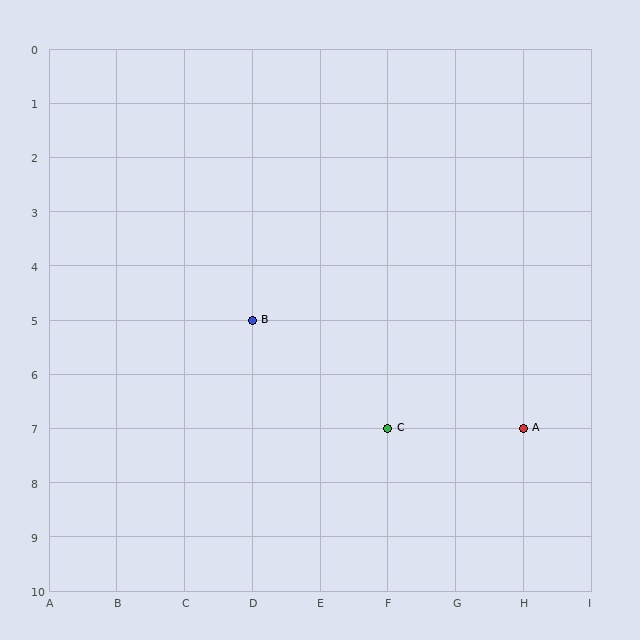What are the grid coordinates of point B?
Point B is at grid coordinates (D, 5).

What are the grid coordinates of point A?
Point A is at grid coordinates (H, 7).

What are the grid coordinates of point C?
Point C is at grid coordinates (F, 7).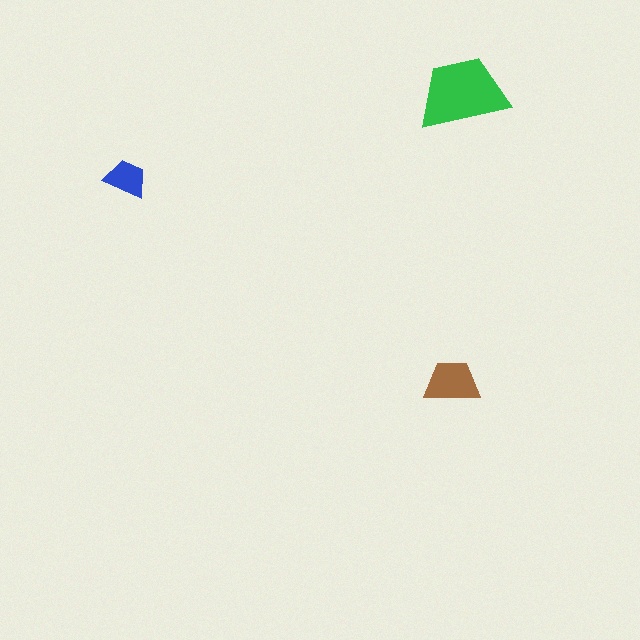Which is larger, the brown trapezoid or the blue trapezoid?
The brown one.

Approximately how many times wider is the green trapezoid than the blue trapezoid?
About 2 times wider.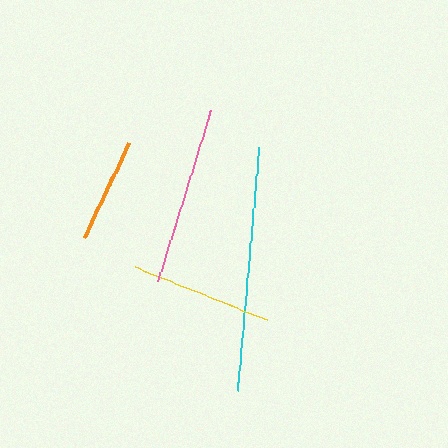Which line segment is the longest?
The cyan line is the longest at approximately 244 pixels.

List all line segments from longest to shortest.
From longest to shortest: cyan, pink, yellow, orange.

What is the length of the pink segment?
The pink segment is approximately 180 pixels long.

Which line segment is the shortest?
The orange line is the shortest at approximately 105 pixels.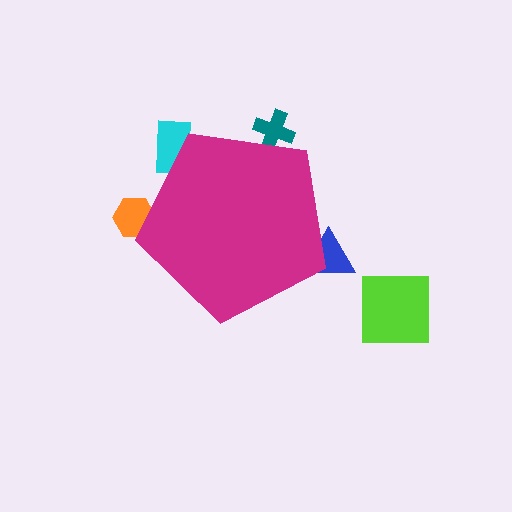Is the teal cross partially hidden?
Yes, the teal cross is partially hidden behind the magenta pentagon.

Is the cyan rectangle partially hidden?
Yes, the cyan rectangle is partially hidden behind the magenta pentagon.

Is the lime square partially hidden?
No, the lime square is fully visible.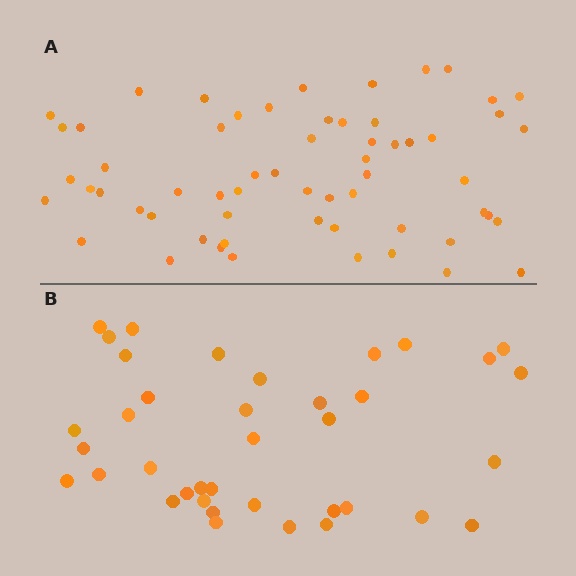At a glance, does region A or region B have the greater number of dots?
Region A (the top region) has more dots.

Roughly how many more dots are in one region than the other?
Region A has approximately 20 more dots than region B.